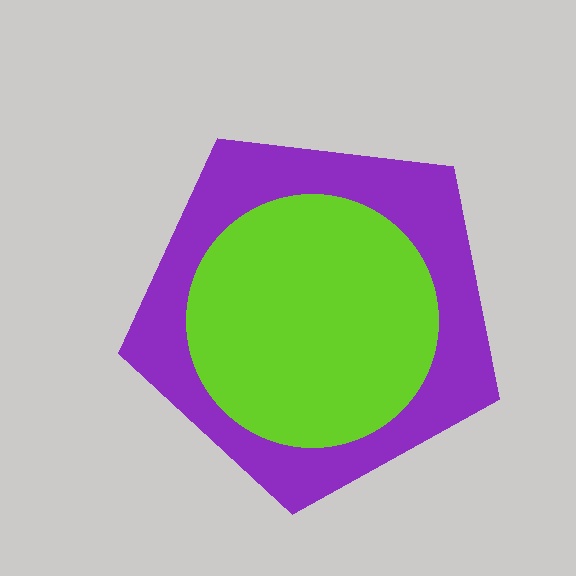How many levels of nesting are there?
2.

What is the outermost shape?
The purple pentagon.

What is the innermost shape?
The lime circle.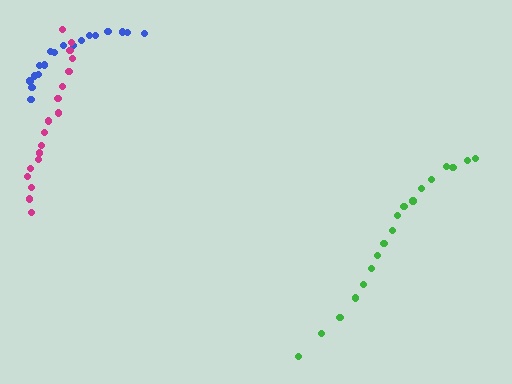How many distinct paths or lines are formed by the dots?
There are 3 distinct paths.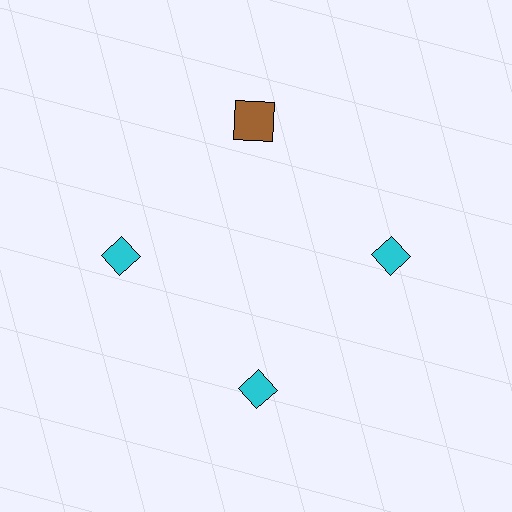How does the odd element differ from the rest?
It differs in both color (brown instead of cyan) and shape (square instead of diamond).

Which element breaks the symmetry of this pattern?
The brown square at roughly the 12 o'clock position breaks the symmetry. All other shapes are cyan diamonds.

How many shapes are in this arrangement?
There are 4 shapes arranged in a ring pattern.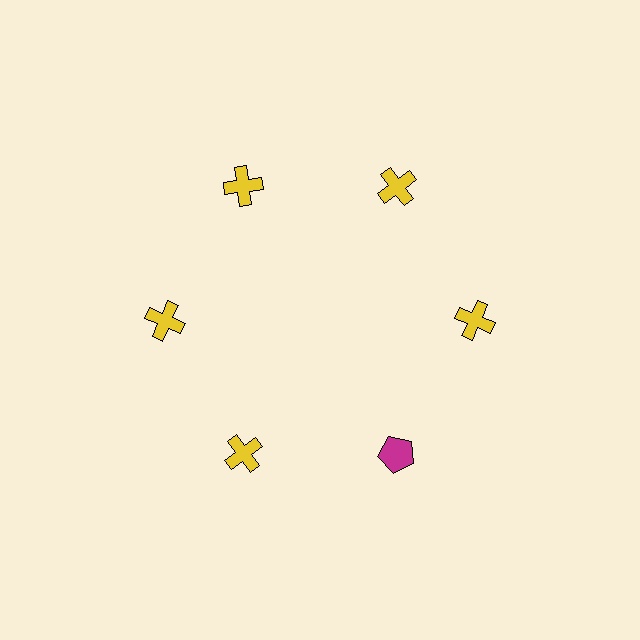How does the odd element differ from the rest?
It differs in both color (magenta instead of yellow) and shape (pentagon instead of cross).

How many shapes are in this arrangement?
There are 6 shapes arranged in a ring pattern.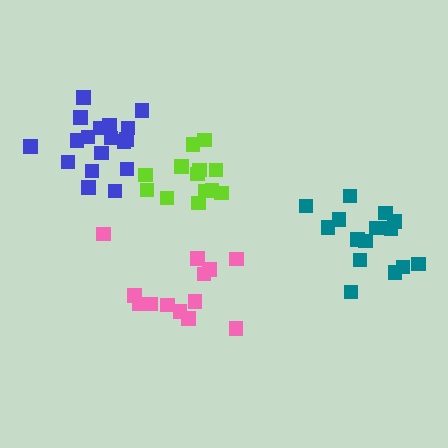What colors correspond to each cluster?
The clusters are colored: lime, pink, teal, blue.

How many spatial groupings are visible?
There are 4 spatial groupings.